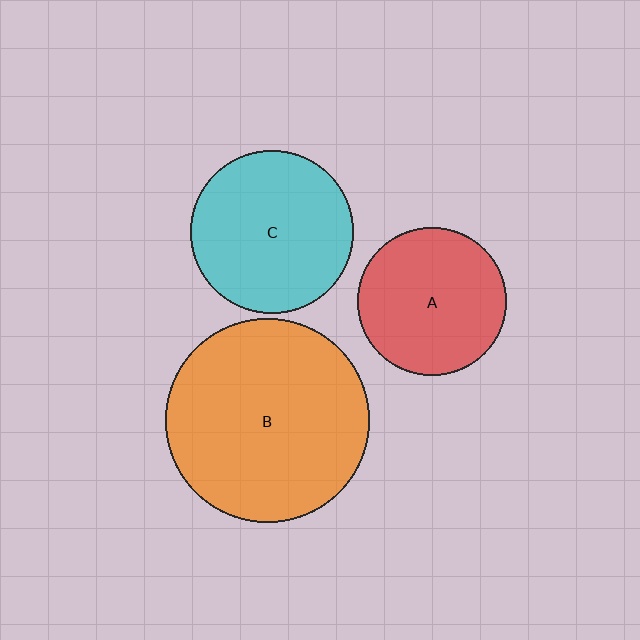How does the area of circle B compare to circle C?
Approximately 1.6 times.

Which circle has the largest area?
Circle B (orange).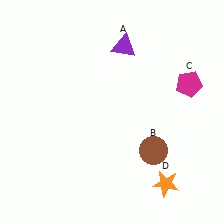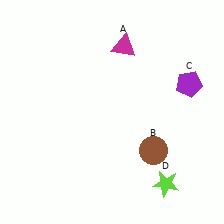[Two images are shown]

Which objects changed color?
A changed from purple to magenta. C changed from magenta to purple. D changed from orange to lime.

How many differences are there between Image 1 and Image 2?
There are 3 differences between the two images.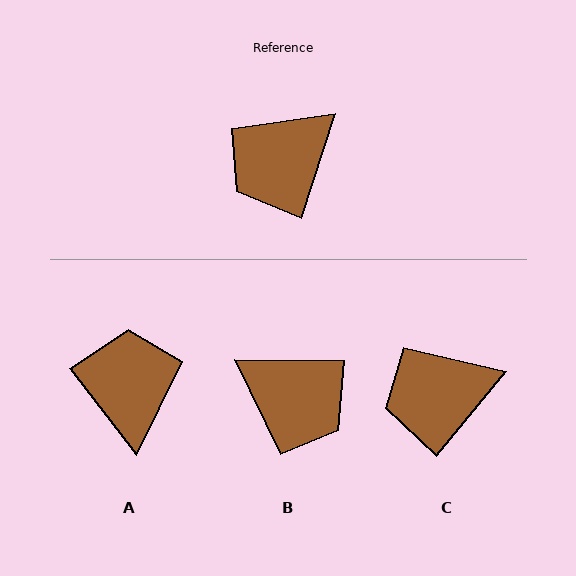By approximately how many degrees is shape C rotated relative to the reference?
Approximately 21 degrees clockwise.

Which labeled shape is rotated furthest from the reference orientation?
A, about 124 degrees away.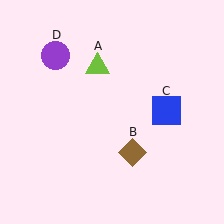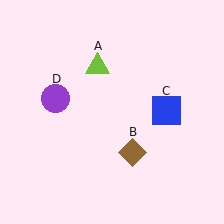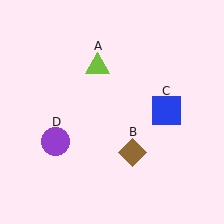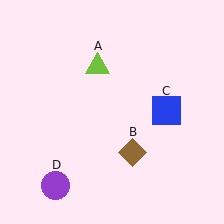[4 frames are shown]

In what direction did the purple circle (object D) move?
The purple circle (object D) moved down.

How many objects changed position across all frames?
1 object changed position: purple circle (object D).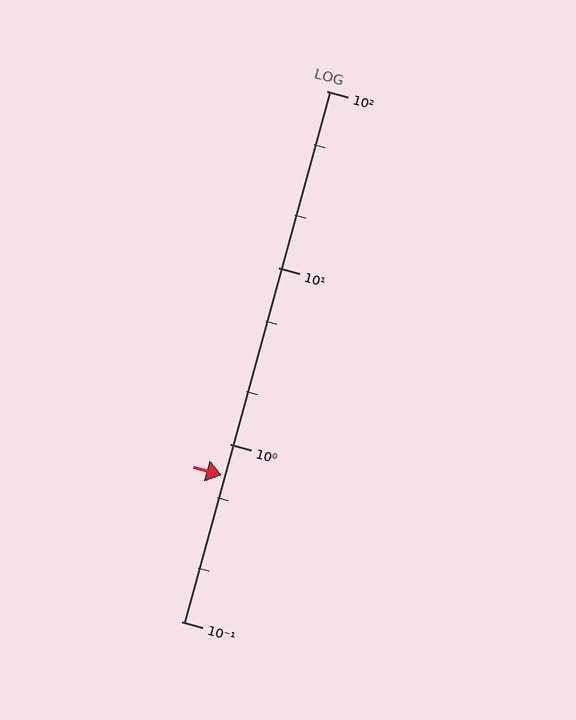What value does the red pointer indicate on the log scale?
The pointer indicates approximately 0.67.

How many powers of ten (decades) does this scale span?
The scale spans 3 decades, from 0.1 to 100.